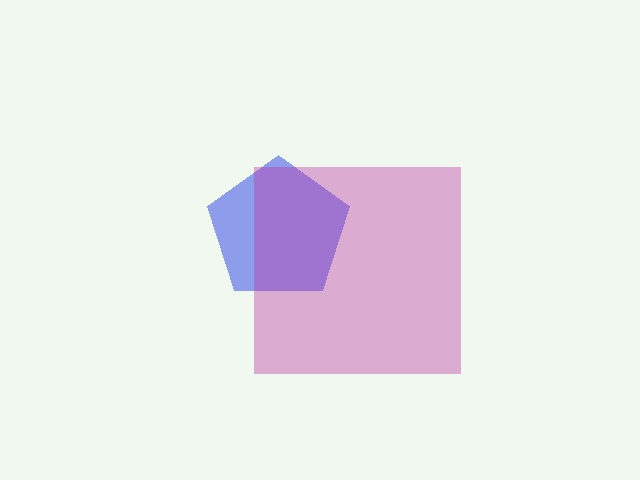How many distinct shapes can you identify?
There are 2 distinct shapes: a blue pentagon, a magenta square.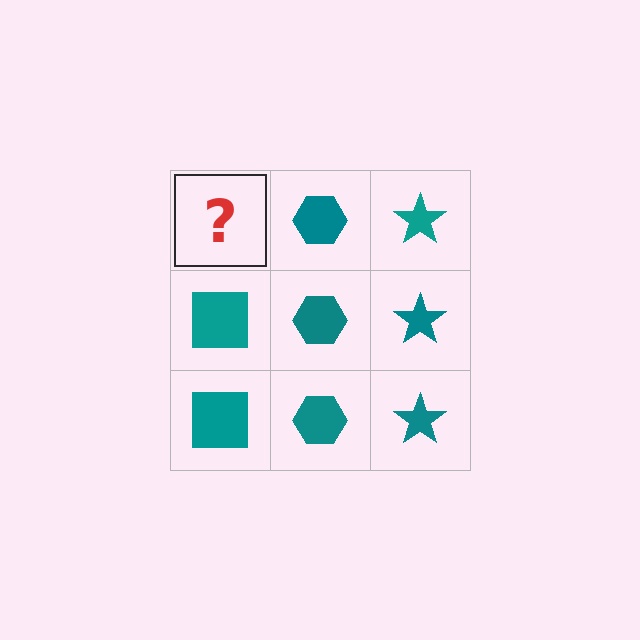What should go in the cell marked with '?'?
The missing cell should contain a teal square.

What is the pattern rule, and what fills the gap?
The rule is that each column has a consistent shape. The gap should be filled with a teal square.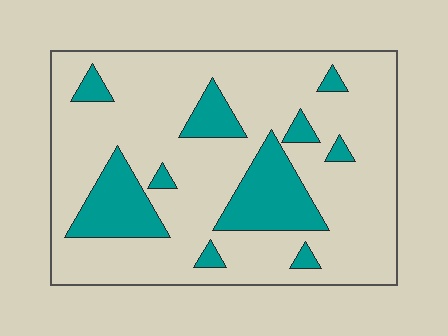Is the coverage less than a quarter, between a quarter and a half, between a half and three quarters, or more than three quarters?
Less than a quarter.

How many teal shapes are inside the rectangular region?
10.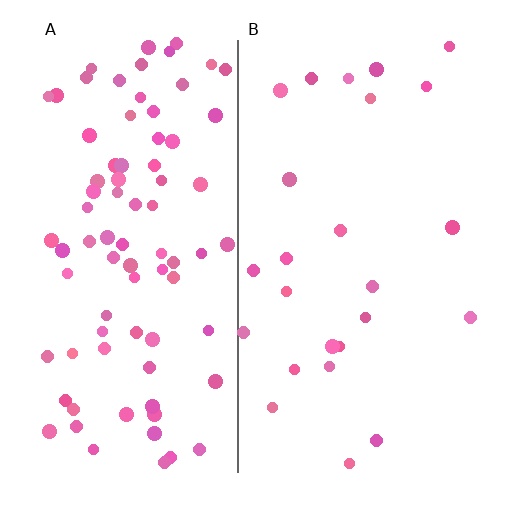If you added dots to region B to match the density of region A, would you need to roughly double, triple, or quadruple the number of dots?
Approximately triple.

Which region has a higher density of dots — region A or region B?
A (the left).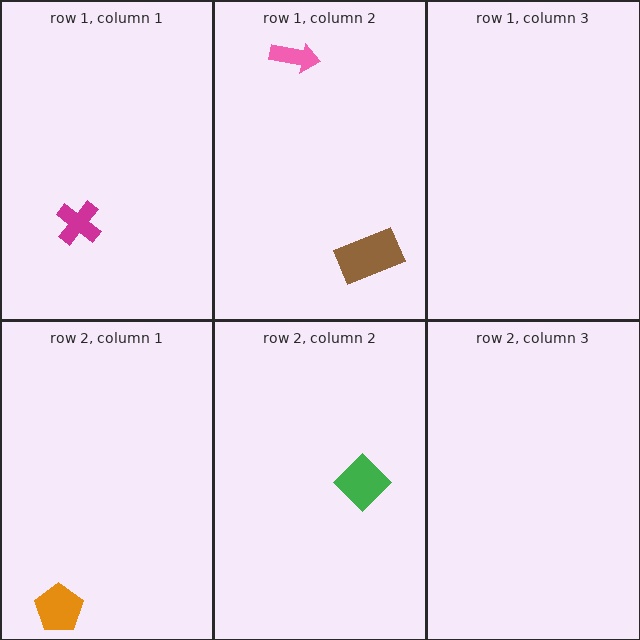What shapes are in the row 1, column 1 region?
The magenta cross.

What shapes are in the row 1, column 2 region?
The brown rectangle, the pink arrow.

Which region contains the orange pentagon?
The row 2, column 1 region.